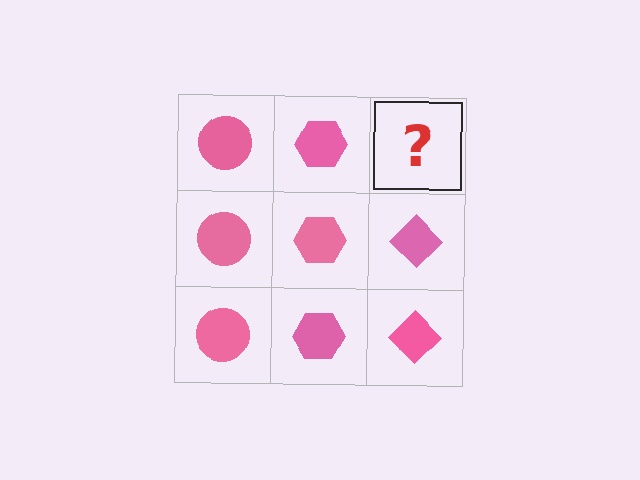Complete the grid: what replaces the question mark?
The question mark should be replaced with a pink diamond.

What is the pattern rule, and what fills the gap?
The rule is that each column has a consistent shape. The gap should be filled with a pink diamond.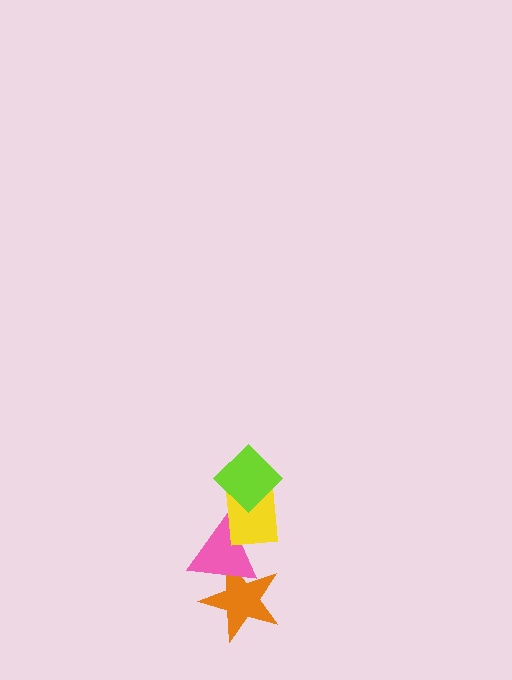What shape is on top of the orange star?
The pink triangle is on top of the orange star.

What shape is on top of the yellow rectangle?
The lime diamond is on top of the yellow rectangle.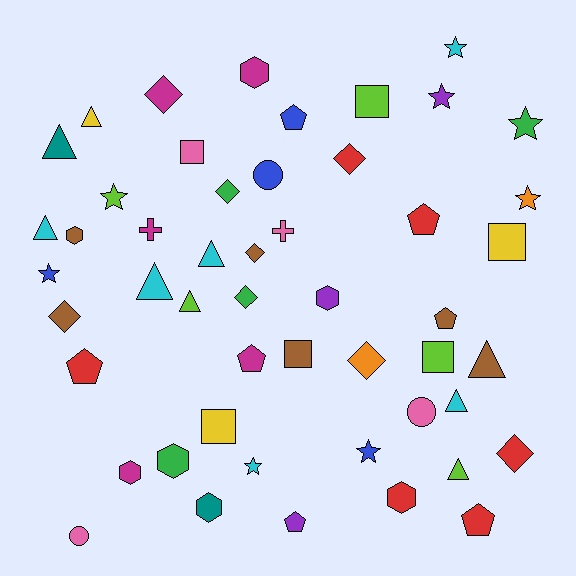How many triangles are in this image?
There are 9 triangles.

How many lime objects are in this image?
There are 5 lime objects.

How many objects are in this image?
There are 50 objects.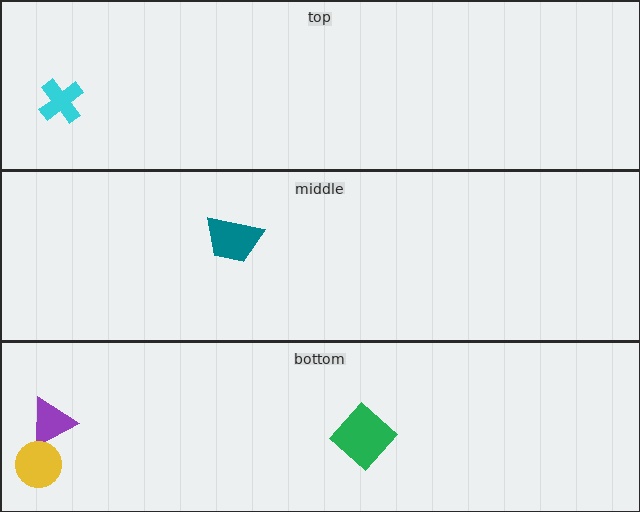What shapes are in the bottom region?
The purple triangle, the yellow circle, the green diamond.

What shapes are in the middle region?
The teal trapezoid.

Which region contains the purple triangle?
The bottom region.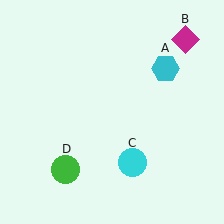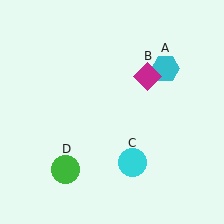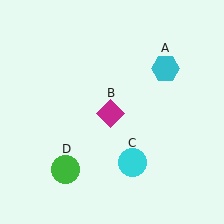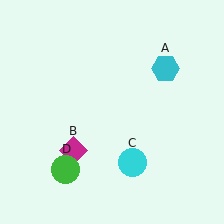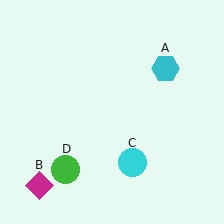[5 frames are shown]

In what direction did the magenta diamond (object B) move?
The magenta diamond (object B) moved down and to the left.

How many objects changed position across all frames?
1 object changed position: magenta diamond (object B).